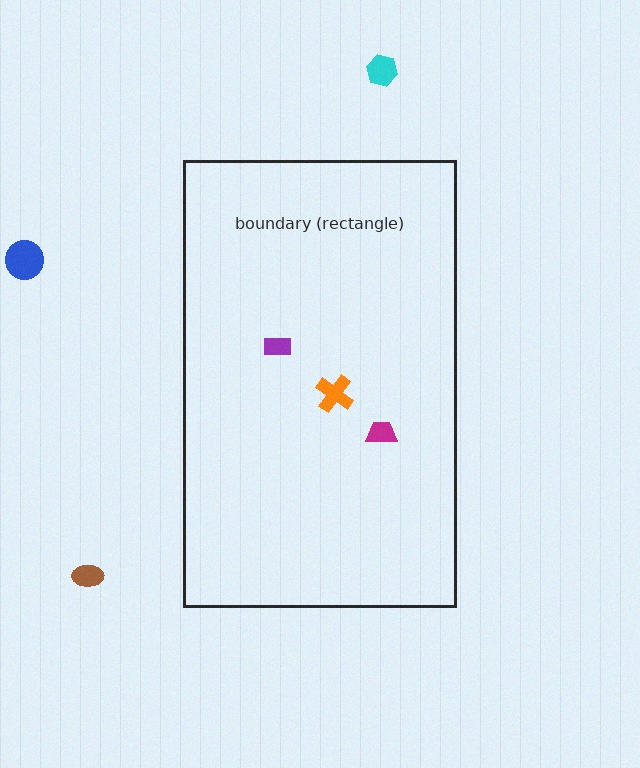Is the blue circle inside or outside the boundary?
Outside.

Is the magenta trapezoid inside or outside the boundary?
Inside.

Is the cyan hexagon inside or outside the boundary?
Outside.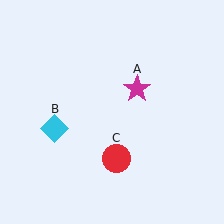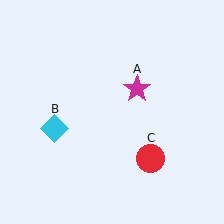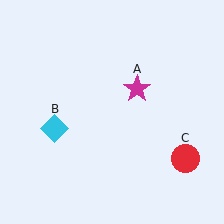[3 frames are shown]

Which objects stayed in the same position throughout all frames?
Magenta star (object A) and cyan diamond (object B) remained stationary.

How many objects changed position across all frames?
1 object changed position: red circle (object C).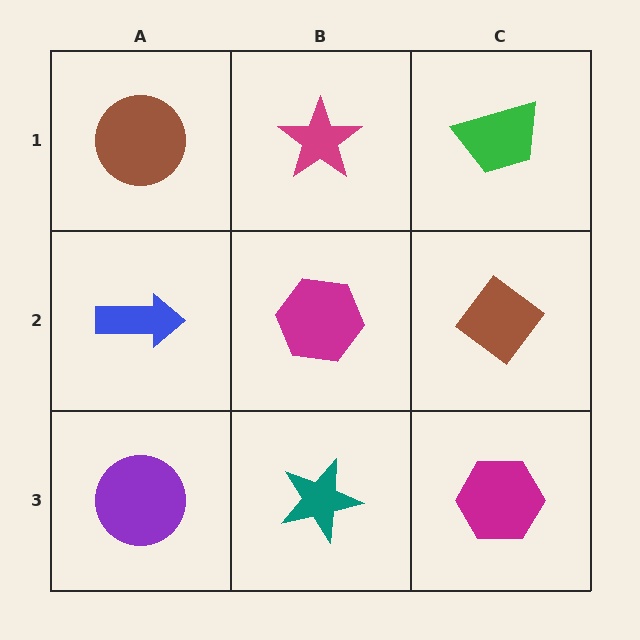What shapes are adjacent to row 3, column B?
A magenta hexagon (row 2, column B), a purple circle (row 3, column A), a magenta hexagon (row 3, column C).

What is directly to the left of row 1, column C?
A magenta star.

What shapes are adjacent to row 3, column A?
A blue arrow (row 2, column A), a teal star (row 3, column B).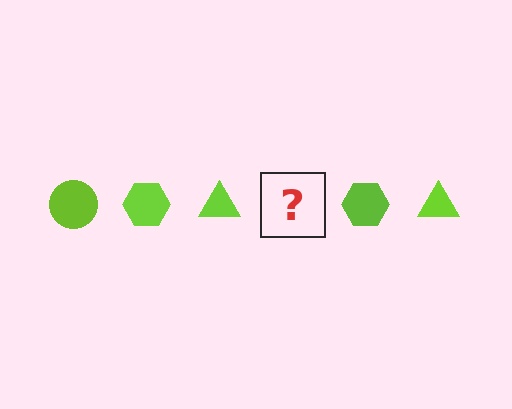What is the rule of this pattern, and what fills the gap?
The rule is that the pattern cycles through circle, hexagon, triangle shapes in lime. The gap should be filled with a lime circle.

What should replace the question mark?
The question mark should be replaced with a lime circle.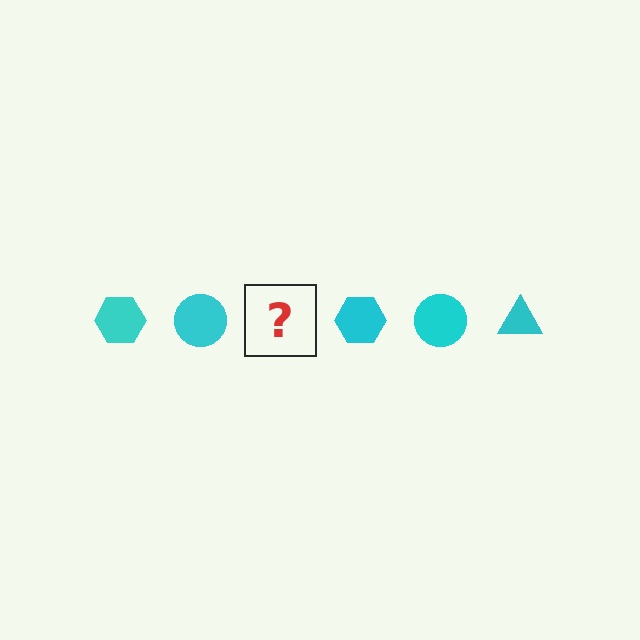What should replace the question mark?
The question mark should be replaced with a cyan triangle.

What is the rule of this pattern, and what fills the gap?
The rule is that the pattern cycles through hexagon, circle, triangle shapes in cyan. The gap should be filled with a cyan triangle.